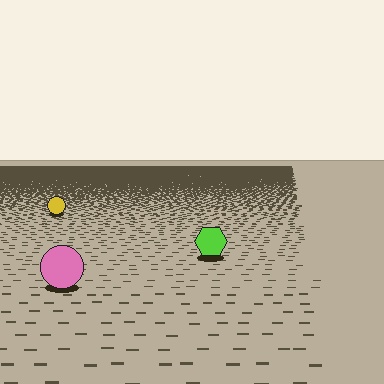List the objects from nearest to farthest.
From nearest to farthest: the pink circle, the lime hexagon, the yellow circle.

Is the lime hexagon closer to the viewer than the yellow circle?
Yes. The lime hexagon is closer — you can tell from the texture gradient: the ground texture is coarser near it.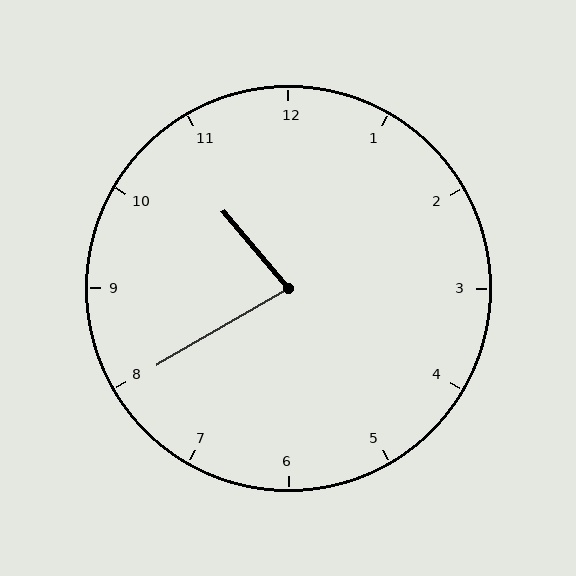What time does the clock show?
10:40.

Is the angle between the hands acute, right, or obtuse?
It is acute.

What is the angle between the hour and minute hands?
Approximately 80 degrees.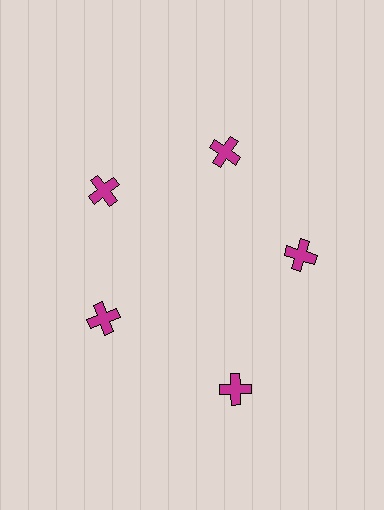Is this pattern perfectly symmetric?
No. The 5 magenta crosses are arranged in a ring, but one element near the 5 o'clock position is pushed outward from the center, breaking the 5-fold rotational symmetry.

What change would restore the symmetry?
The symmetry would be restored by moving it inward, back onto the ring so that all 5 crosses sit at equal angles and equal distance from the center.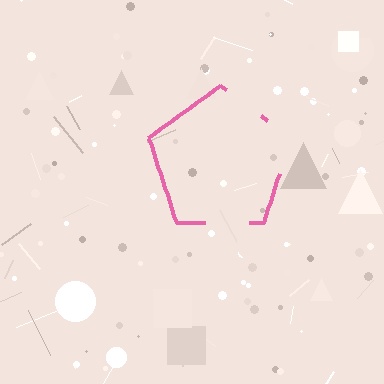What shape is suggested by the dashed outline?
The dashed outline suggests a pentagon.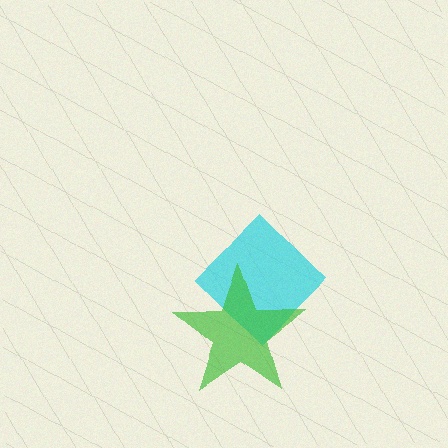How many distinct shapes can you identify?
There are 2 distinct shapes: a cyan diamond, a green star.